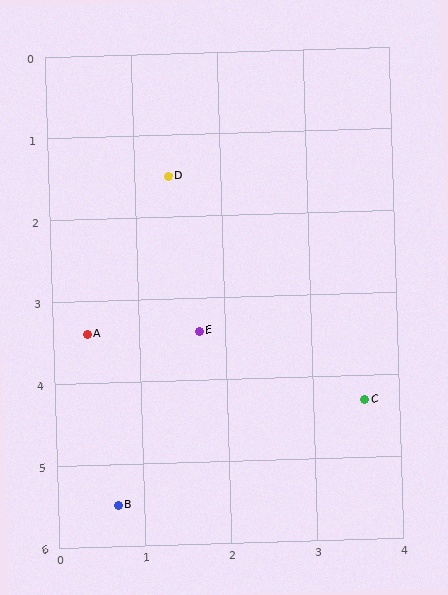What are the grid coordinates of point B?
Point B is at approximately (0.7, 5.5).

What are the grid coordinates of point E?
Point E is at approximately (1.7, 3.4).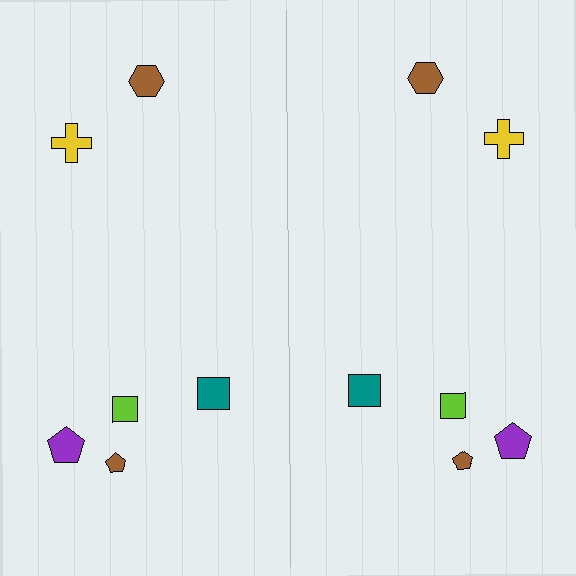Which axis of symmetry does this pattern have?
The pattern has a vertical axis of symmetry running through the center of the image.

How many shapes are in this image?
There are 12 shapes in this image.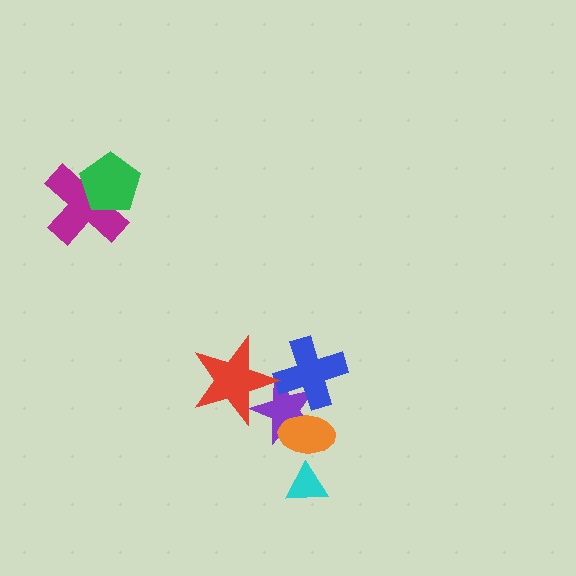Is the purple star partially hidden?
Yes, it is partially covered by another shape.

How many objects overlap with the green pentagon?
1 object overlaps with the green pentagon.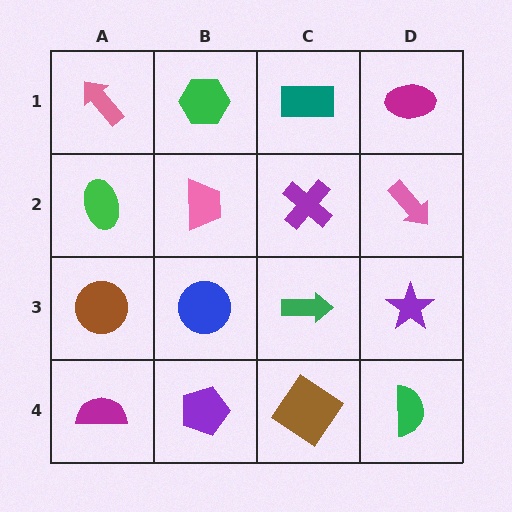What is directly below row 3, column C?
A brown diamond.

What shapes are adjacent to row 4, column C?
A green arrow (row 3, column C), a purple pentagon (row 4, column B), a green semicircle (row 4, column D).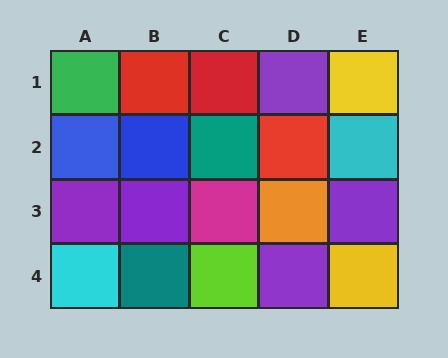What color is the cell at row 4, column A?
Cyan.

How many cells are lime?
1 cell is lime.